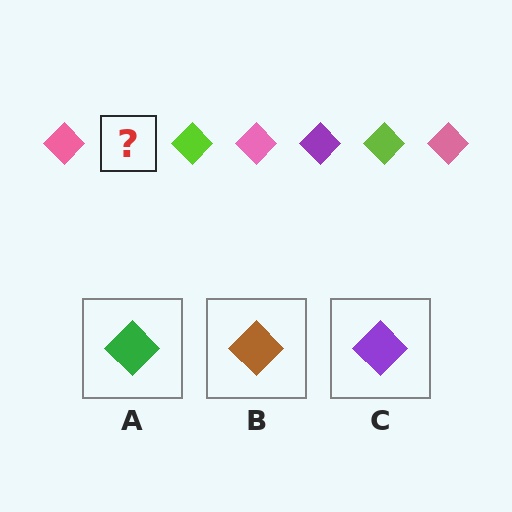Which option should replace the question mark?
Option C.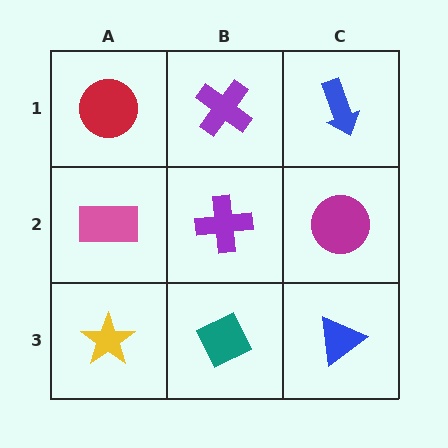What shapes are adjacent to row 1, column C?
A magenta circle (row 2, column C), a purple cross (row 1, column B).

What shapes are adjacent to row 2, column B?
A purple cross (row 1, column B), a teal diamond (row 3, column B), a pink rectangle (row 2, column A), a magenta circle (row 2, column C).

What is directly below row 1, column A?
A pink rectangle.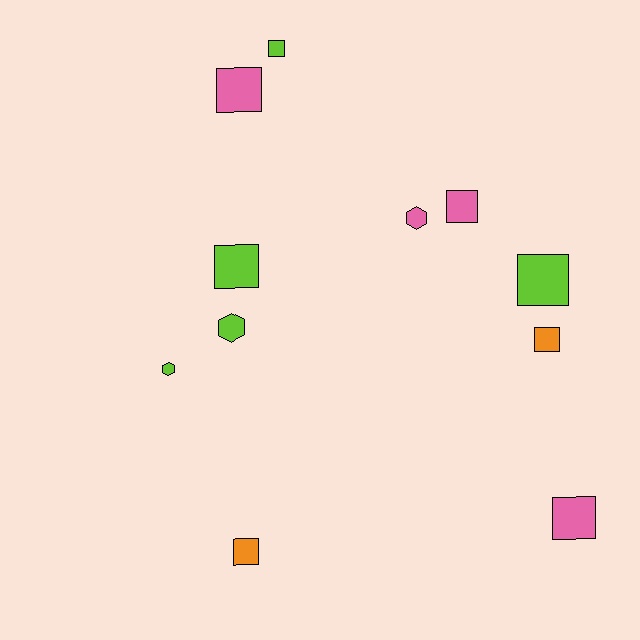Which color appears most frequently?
Lime, with 5 objects.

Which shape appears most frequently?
Square, with 8 objects.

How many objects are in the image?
There are 11 objects.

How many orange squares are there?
There are 2 orange squares.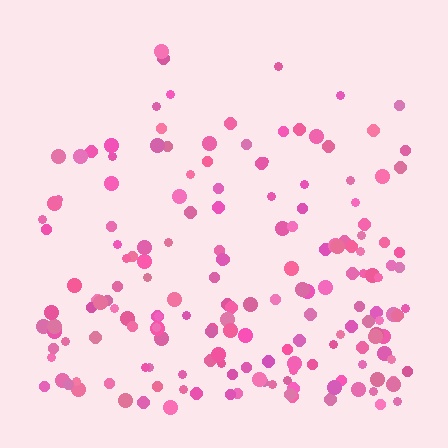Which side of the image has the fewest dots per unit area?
The top.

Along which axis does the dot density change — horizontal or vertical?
Vertical.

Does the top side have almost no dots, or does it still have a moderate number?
Still a moderate number, just noticeably fewer than the bottom.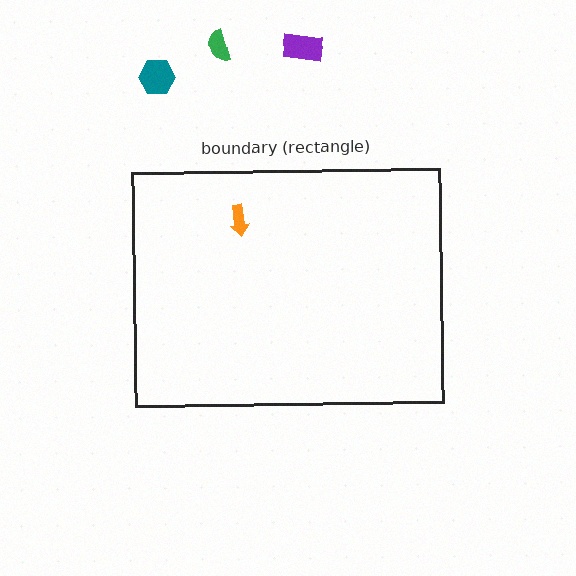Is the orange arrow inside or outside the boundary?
Inside.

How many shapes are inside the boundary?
1 inside, 3 outside.